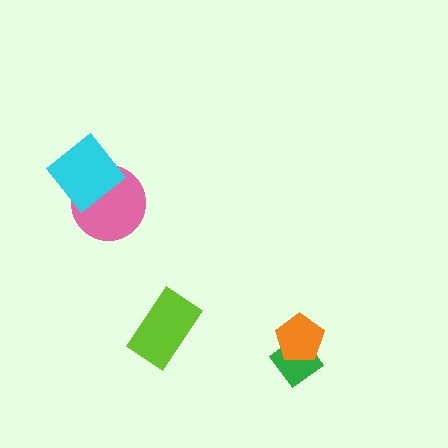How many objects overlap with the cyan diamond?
1 object overlaps with the cyan diamond.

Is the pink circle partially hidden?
Yes, it is partially covered by another shape.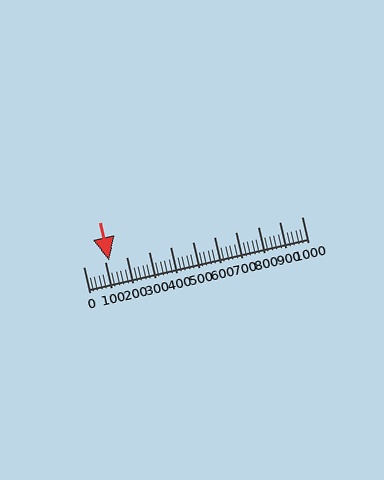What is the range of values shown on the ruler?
The ruler shows values from 0 to 1000.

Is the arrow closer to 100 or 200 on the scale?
The arrow is closer to 100.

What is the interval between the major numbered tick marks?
The major tick marks are spaced 100 units apart.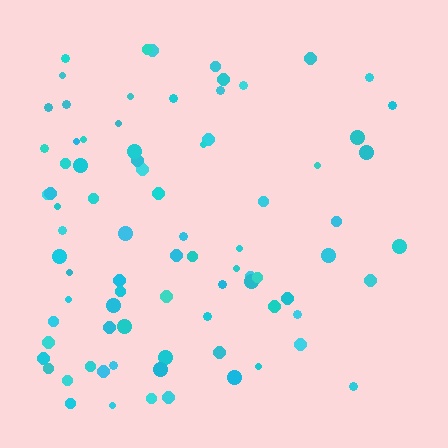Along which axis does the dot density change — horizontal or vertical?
Horizontal.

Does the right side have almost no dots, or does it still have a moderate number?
Still a moderate number, just noticeably fewer than the left.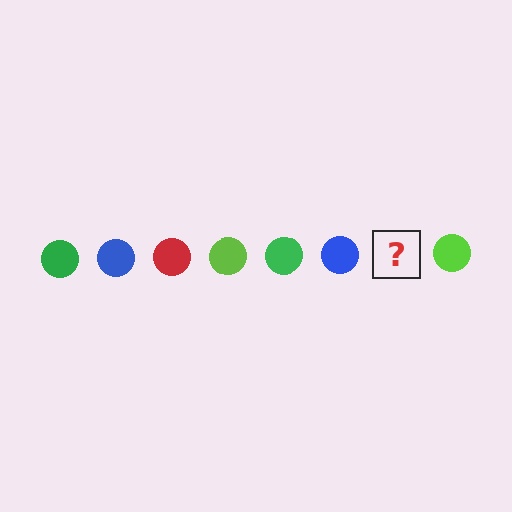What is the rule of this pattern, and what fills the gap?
The rule is that the pattern cycles through green, blue, red, lime circles. The gap should be filled with a red circle.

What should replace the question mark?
The question mark should be replaced with a red circle.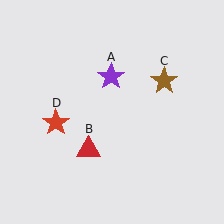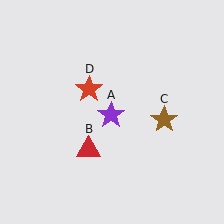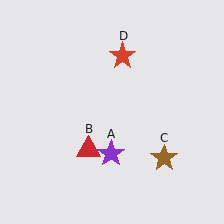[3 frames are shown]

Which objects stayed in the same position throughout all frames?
Red triangle (object B) remained stationary.